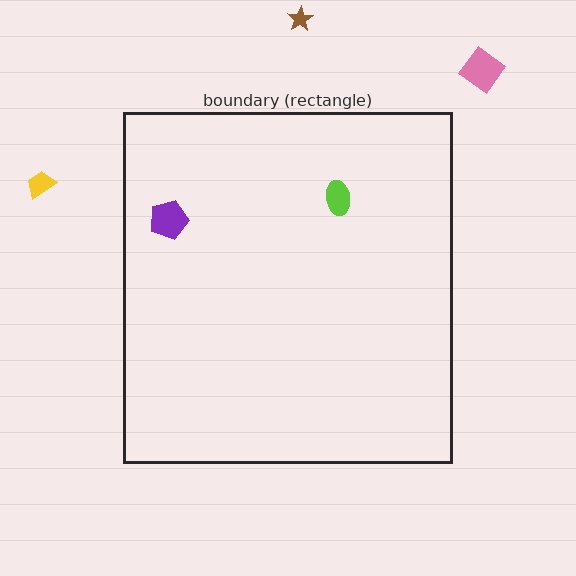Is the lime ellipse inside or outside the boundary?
Inside.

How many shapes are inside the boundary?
2 inside, 3 outside.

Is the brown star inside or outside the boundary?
Outside.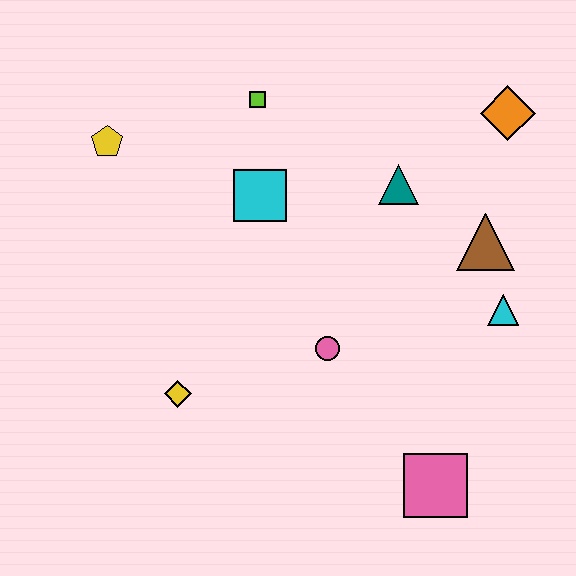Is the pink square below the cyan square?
Yes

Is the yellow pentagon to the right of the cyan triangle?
No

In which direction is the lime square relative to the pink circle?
The lime square is above the pink circle.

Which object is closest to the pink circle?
The yellow diamond is closest to the pink circle.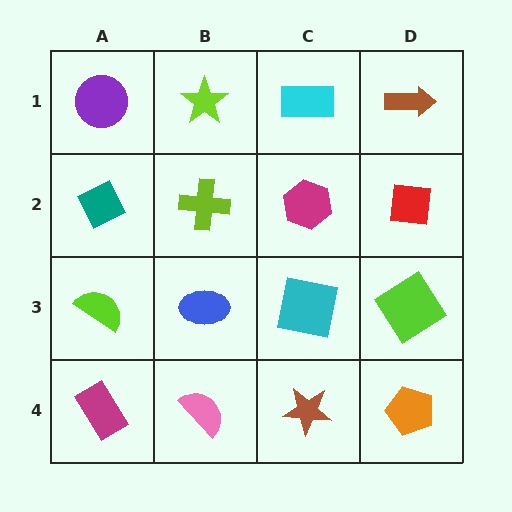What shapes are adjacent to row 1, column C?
A magenta hexagon (row 2, column C), a lime star (row 1, column B), a brown arrow (row 1, column D).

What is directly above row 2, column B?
A lime star.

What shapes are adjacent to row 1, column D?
A red square (row 2, column D), a cyan rectangle (row 1, column C).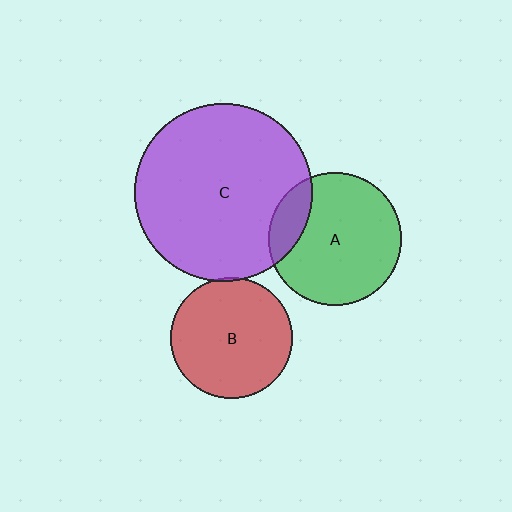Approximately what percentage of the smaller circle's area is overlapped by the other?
Approximately 5%.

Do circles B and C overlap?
Yes.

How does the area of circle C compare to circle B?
Approximately 2.2 times.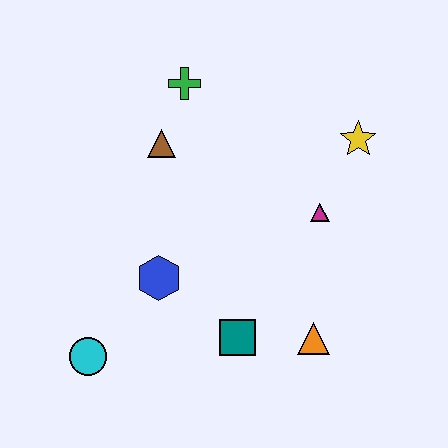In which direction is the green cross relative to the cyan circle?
The green cross is above the cyan circle.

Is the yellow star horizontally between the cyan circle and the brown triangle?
No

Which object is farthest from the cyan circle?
The yellow star is farthest from the cyan circle.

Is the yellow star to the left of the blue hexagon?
No